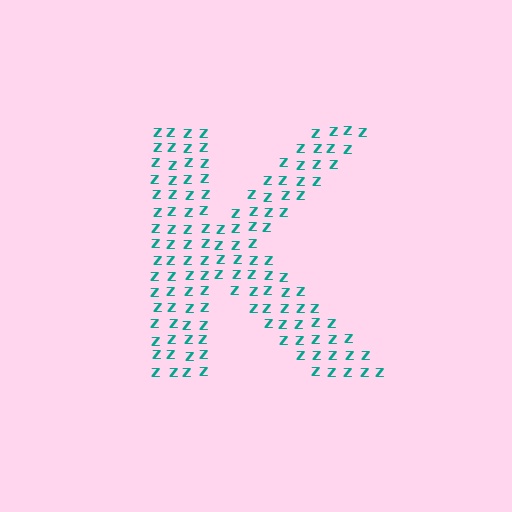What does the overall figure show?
The overall figure shows the letter K.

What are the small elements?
The small elements are letter Z's.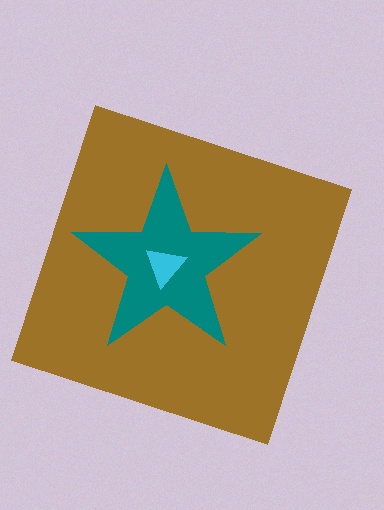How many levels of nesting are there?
3.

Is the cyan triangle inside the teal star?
Yes.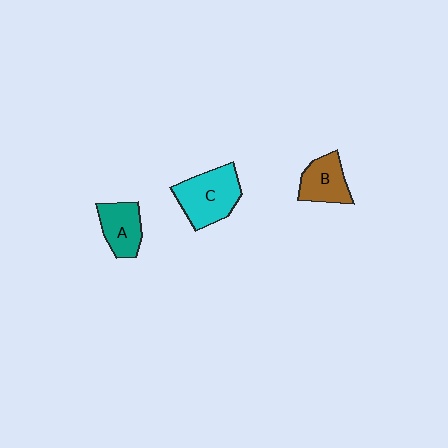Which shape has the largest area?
Shape C (cyan).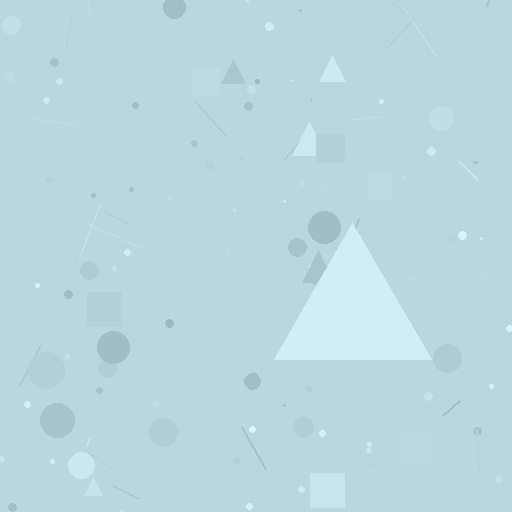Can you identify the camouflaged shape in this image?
The camouflaged shape is a triangle.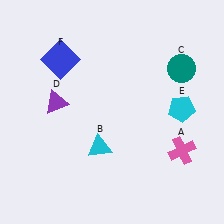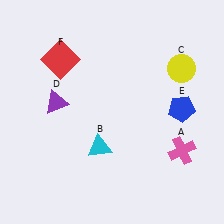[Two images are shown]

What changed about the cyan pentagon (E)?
In Image 1, E is cyan. In Image 2, it changed to blue.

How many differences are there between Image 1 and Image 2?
There are 3 differences between the two images.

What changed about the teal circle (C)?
In Image 1, C is teal. In Image 2, it changed to yellow.